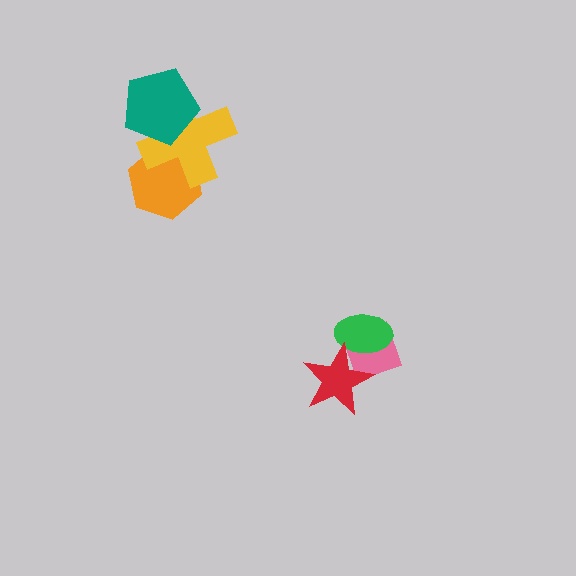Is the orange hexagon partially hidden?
Yes, it is partially covered by another shape.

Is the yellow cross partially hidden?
Yes, it is partially covered by another shape.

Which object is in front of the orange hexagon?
The yellow cross is in front of the orange hexagon.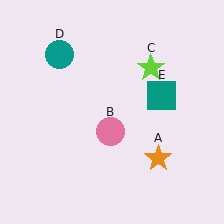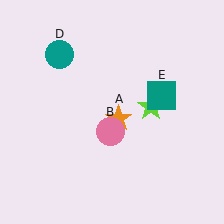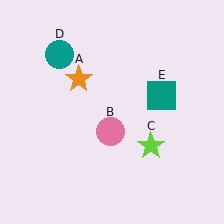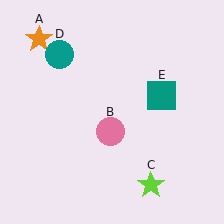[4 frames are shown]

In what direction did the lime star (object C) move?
The lime star (object C) moved down.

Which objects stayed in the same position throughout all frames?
Pink circle (object B) and teal circle (object D) and teal square (object E) remained stationary.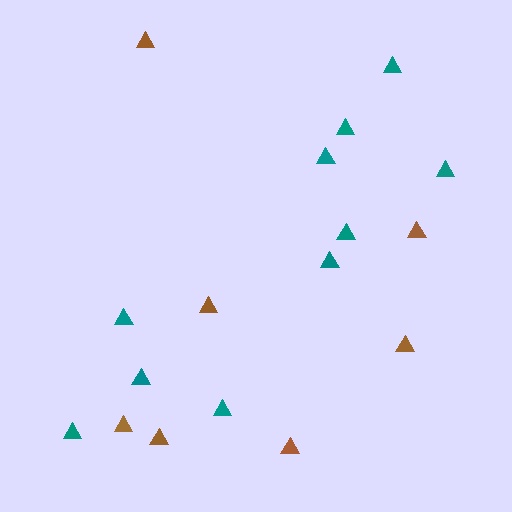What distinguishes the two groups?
There are 2 groups: one group of brown triangles (7) and one group of teal triangles (10).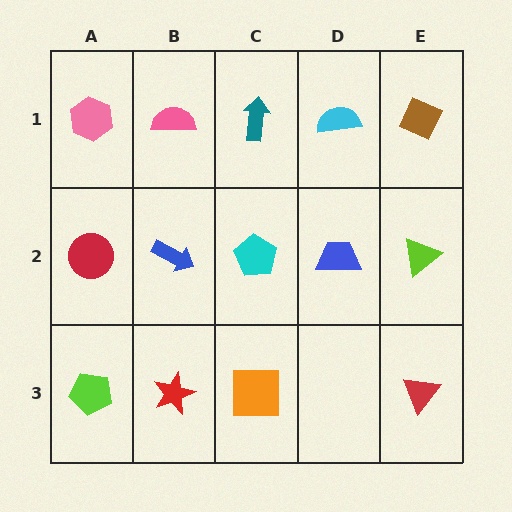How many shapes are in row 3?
4 shapes.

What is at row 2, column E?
A lime triangle.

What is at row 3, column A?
A lime pentagon.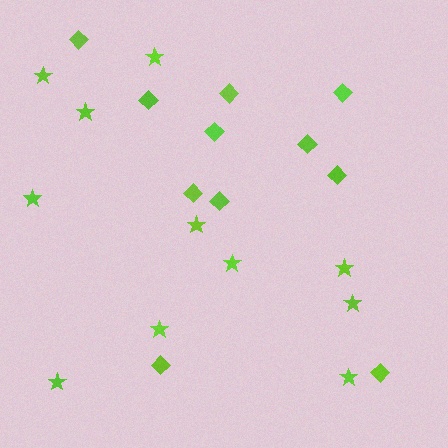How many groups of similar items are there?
There are 2 groups: one group of diamonds (11) and one group of stars (11).